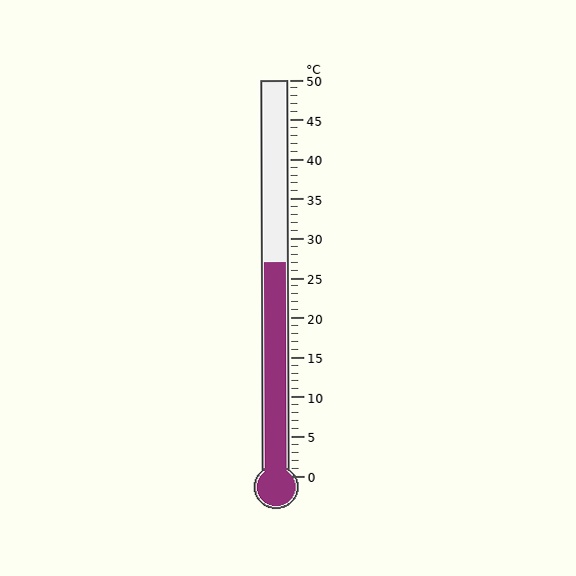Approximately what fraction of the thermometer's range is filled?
The thermometer is filled to approximately 55% of its range.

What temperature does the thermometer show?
The thermometer shows approximately 27°C.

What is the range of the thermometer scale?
The thermometer scale ranges from 0°C to 50°C.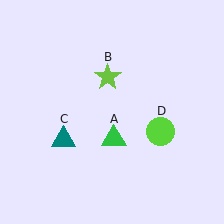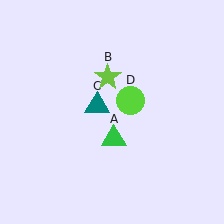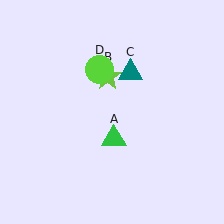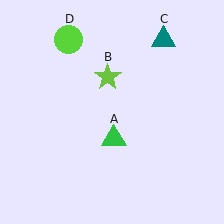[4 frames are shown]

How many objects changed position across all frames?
2 objects changed position: teal triangle (object C), lime circle (object D).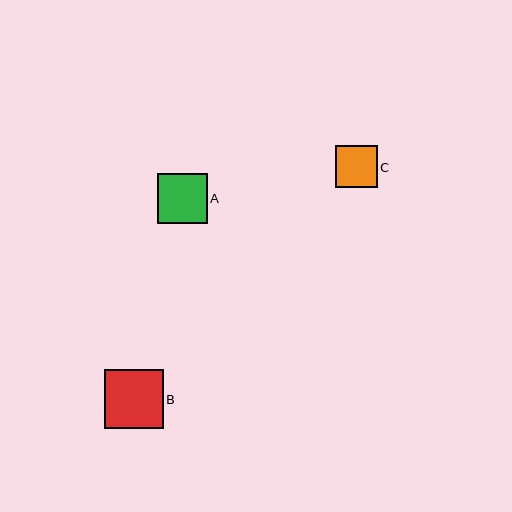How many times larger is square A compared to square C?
Square A is approximately 1.2 times the size of square C.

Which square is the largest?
Square B is the largest with a size of approximately 59 pixels.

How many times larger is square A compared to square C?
Square A is approximately 1.2 times the size of square C.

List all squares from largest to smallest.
From largest to smallest: B, A, C.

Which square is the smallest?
Square C is the smallest with a size of approximately 42 pixels.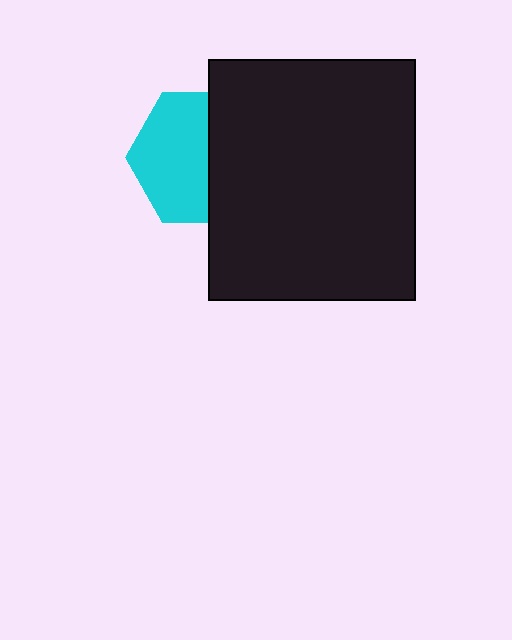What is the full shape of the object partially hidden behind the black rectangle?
The partially hidden object is a cyan hexagon.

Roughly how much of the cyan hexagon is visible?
About half of it is visible (roughly 57%).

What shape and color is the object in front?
The object in front is a black rectangle.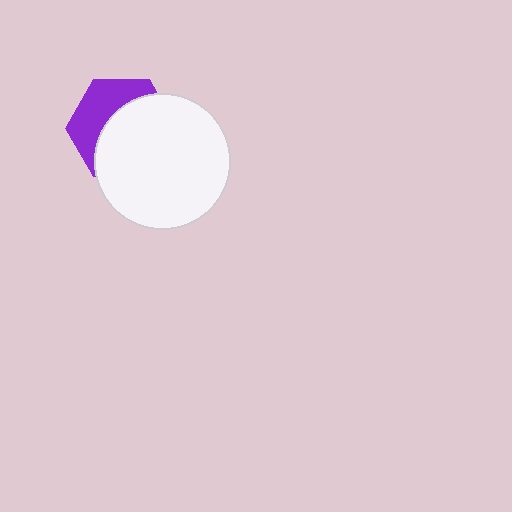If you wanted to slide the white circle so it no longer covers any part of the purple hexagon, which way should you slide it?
Slide it toward the lower-right — that is the most direct way to separate the two shapes.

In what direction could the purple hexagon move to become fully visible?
The purple hexagon could move toward the upper-left. That would shift it out from behind the white circle entirely.